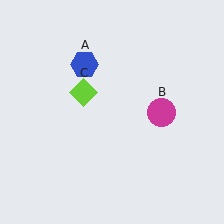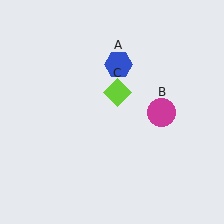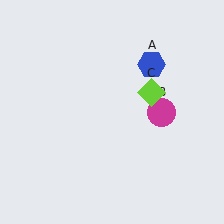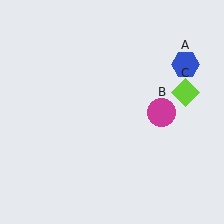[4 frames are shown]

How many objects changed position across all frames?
2 objects changed position: blue hexagon (object A), lime diamond (object C).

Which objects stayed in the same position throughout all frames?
Magenta circle (object B) remained stationary.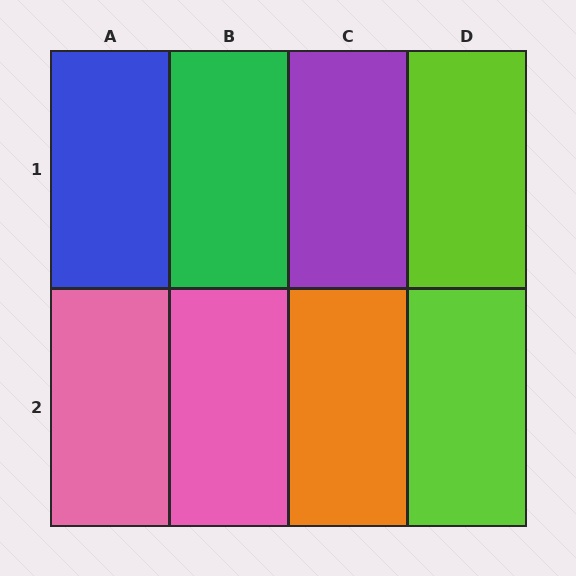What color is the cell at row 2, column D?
Lime.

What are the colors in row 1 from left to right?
Blue, green, purple, lime.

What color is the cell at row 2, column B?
Pink.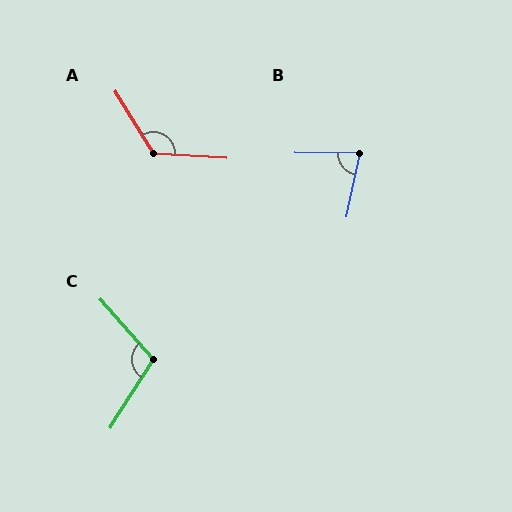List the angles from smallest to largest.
B (78°), C (106°), A (125°).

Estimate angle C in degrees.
Approximately 106 degrees.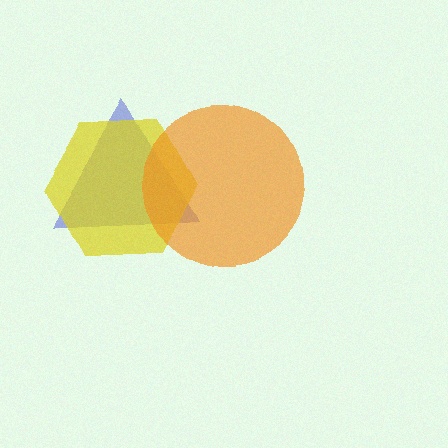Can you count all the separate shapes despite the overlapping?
Yes, there are 3 separate shapes.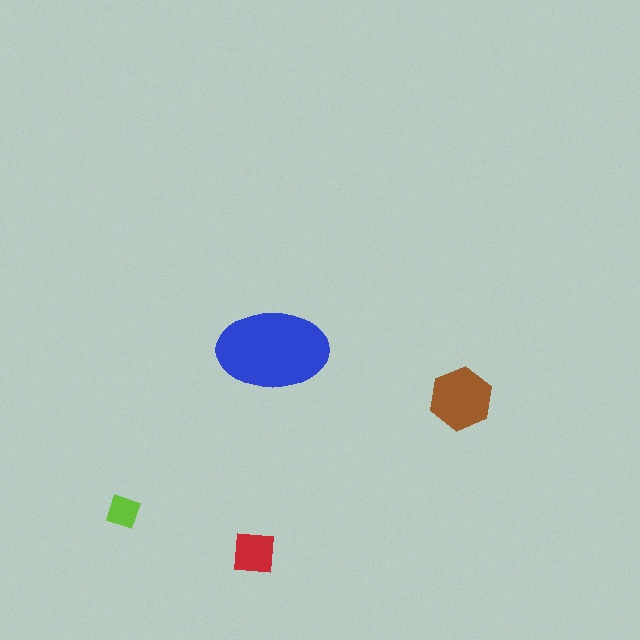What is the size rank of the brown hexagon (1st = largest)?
2nd.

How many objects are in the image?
There are 4 objects in the image.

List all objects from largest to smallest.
The blue ellipse, the brown hexagon, the red square, the lime square.